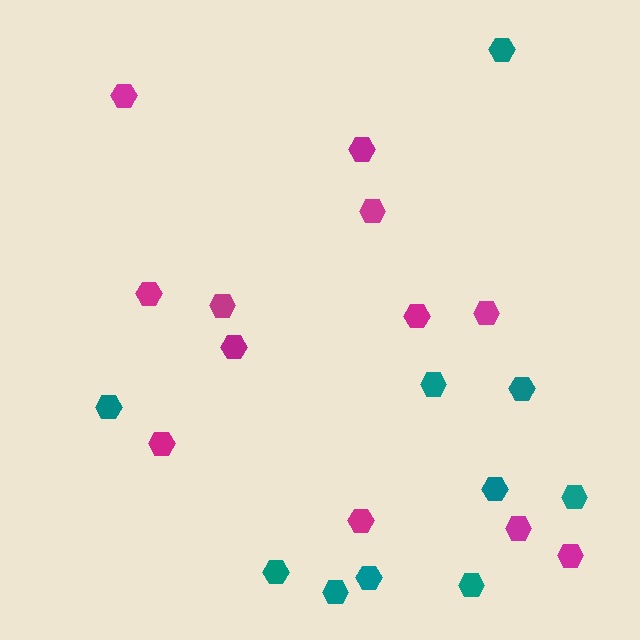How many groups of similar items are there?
There are 2 groups: one group of magenta hexagons (12) and one group of teal hexagons (10).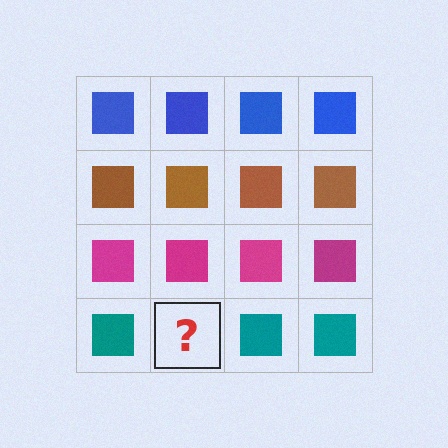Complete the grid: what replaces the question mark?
The question mark should be replaced with a teal square.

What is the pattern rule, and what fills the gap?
The rule is that each row has a consistent color. The gap should be filled with a teal square.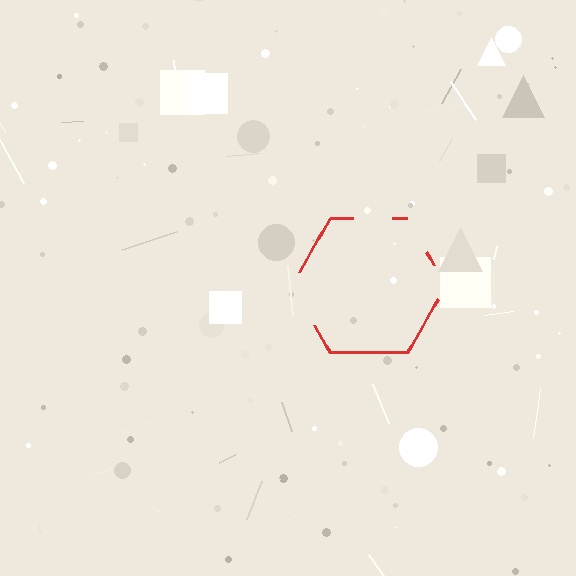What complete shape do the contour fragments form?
The contour fragments form a hexagon.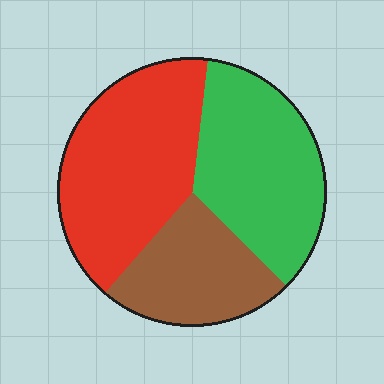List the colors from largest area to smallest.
From largest to smallest: red, green, brown.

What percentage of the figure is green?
Green takes up about three eighths (3/8) of the figure.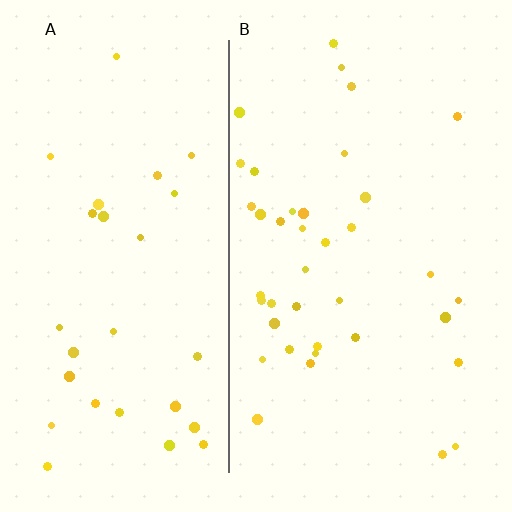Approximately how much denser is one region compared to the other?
Approximately 1.3× — region B over region A.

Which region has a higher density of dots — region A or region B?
B (the right).